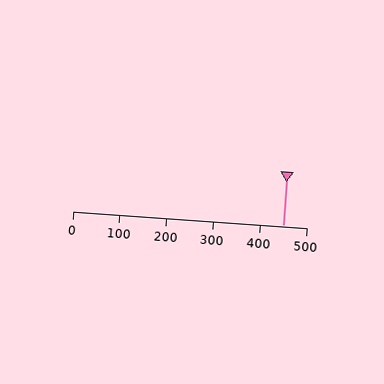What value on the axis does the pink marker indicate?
The marker indicates approximately 450.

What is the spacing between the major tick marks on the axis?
The major ticks are spaced 100 apart.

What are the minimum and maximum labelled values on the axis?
The axis runs from 0 to 500.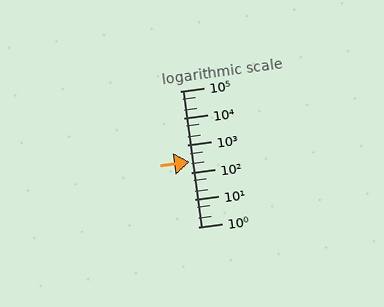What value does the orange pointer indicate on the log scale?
The pointer indicates approximately 250.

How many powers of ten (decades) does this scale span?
The scale spans 5 decades, from 1 to 100000.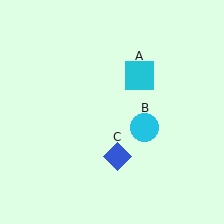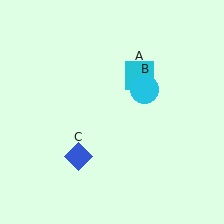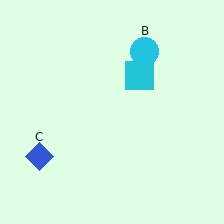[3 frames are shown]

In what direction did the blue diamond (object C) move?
The blue diamond (object C) moved left.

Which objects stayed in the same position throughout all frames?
Cyan square (object A) remained stationary.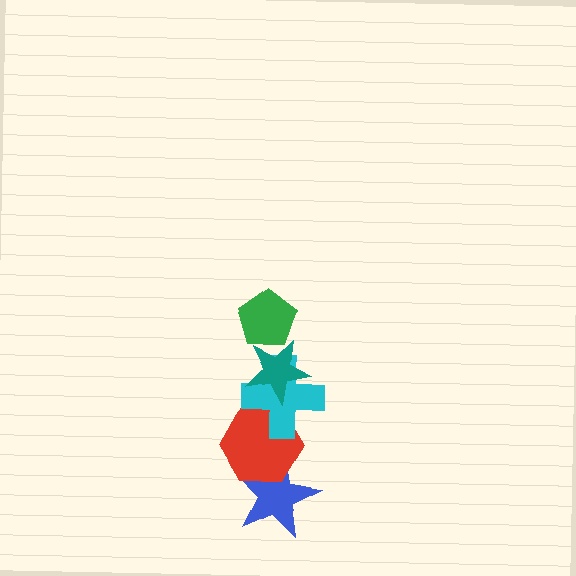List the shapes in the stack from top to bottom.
From top to bottom: the green pentagon, the teal star, the cyan cross, the red hexagon, the blue star.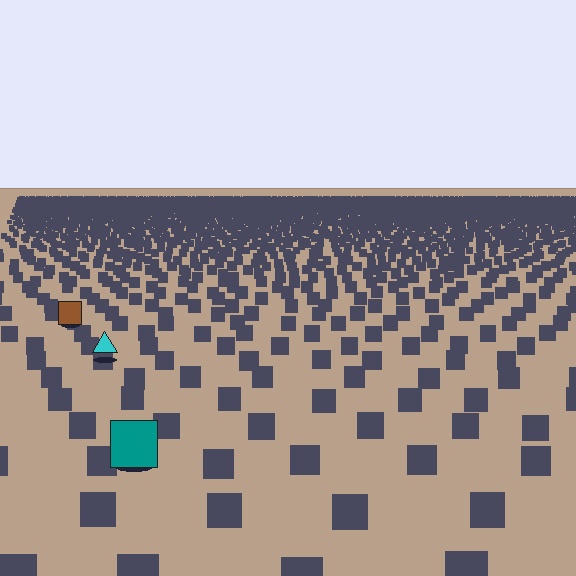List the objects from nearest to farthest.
From nearest to farthest: the teal square, the cyan triangle, the brown square.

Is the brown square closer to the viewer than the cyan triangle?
No. The cyan triangle is closer — you can tell from the texture gradient: the ground texture is coarser near it.